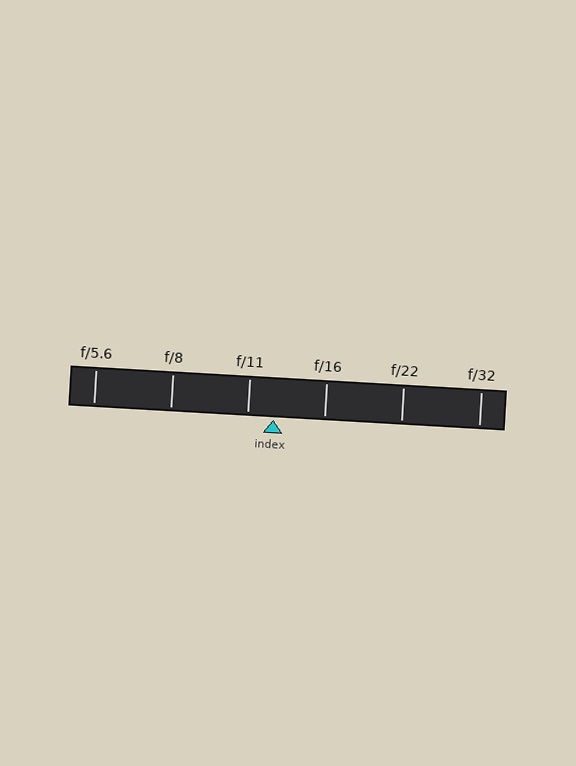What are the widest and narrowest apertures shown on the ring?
The widest aperture shown is f/5.6 and the narrowest is f/32.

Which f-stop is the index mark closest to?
The index mark is closest to f/11.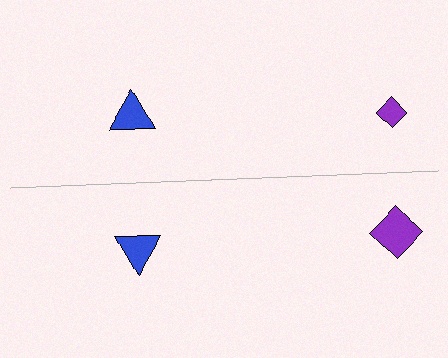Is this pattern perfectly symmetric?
No, the pattern is not perfectly symmetric. The purple diamond on the bottom side has a different size than its mirror counterpart.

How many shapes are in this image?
There are 4 shapes in this image.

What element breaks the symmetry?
The purple diamond on the bottom side has a different size than its mirror counterpart.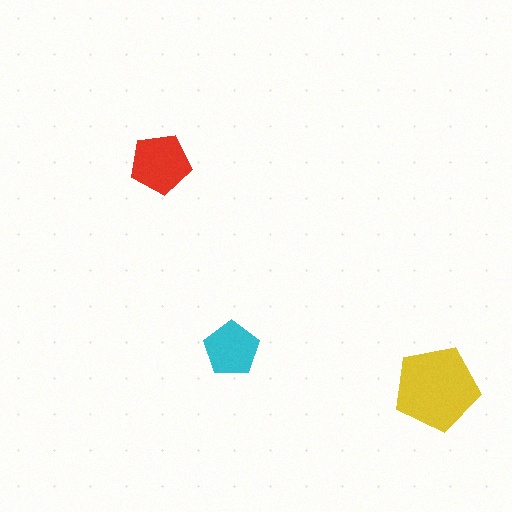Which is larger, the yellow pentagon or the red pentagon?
The yellow one.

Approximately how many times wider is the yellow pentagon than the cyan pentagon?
About 1.5 times wider.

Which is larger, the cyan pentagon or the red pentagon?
The red one.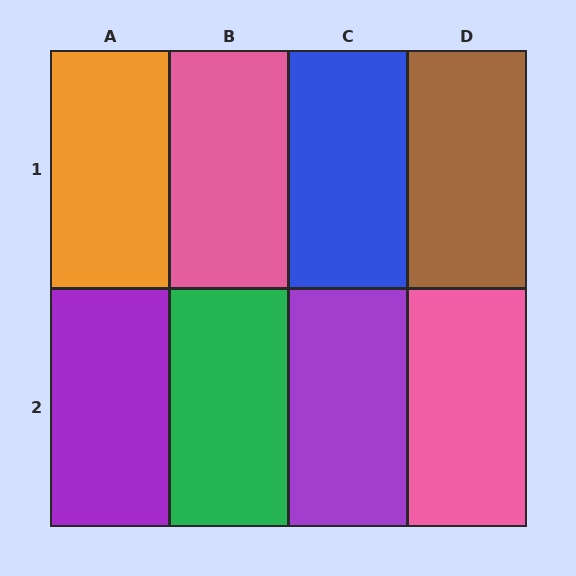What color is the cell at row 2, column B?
Green.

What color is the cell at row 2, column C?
Purple.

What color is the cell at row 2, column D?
Pink.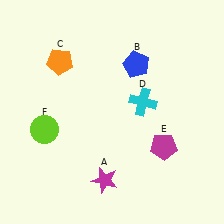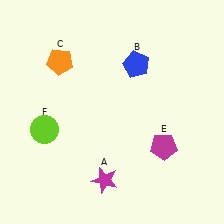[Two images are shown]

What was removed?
The cyan cross (D) was removed in Image 2.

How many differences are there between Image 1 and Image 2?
There is 1 difference between the two images.